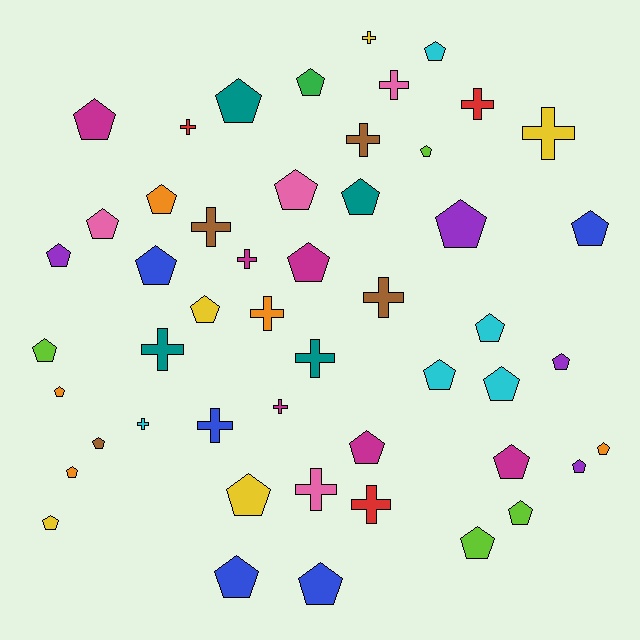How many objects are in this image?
There are 50 objects.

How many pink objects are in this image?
There are 4 pink objects.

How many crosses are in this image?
There are 17 crosses.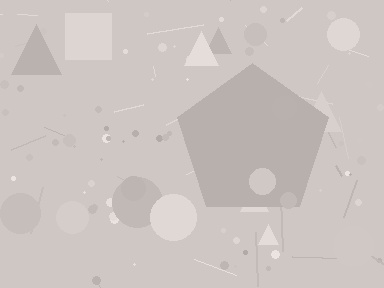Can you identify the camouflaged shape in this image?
The camouflaged shape is a pentagon.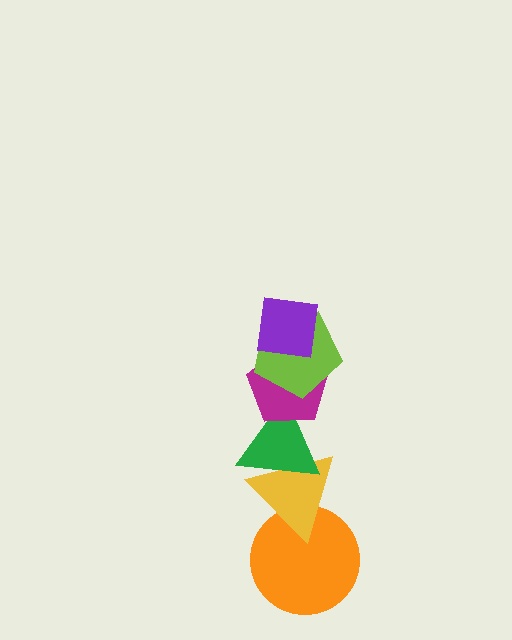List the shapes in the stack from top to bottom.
From top to bottom: the purple square, the lime pentagon, the magenta pentagon, the green triangle, the yellow triangle, the orange circle.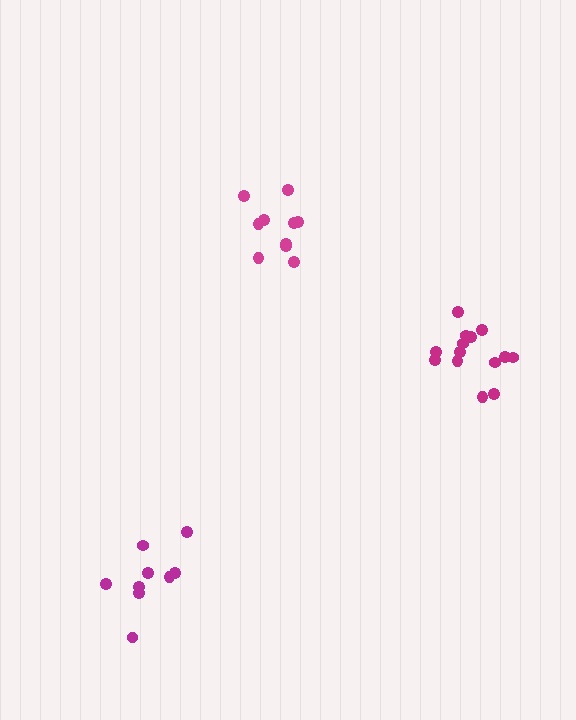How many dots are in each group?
Group 1: 10 dots, Group 2: 14 dots, Group 3: 9 dots (33 total).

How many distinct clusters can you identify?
There are 3 distinct clusters.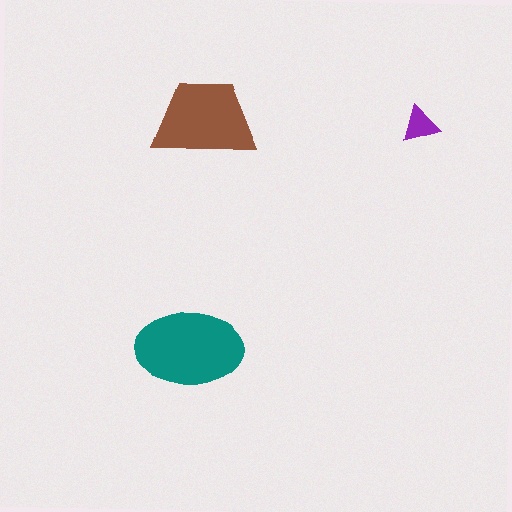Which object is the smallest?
The purple triangle.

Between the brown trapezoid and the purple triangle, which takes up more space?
The brown trapezoid.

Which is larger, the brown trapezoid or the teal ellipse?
The teal ellipse.